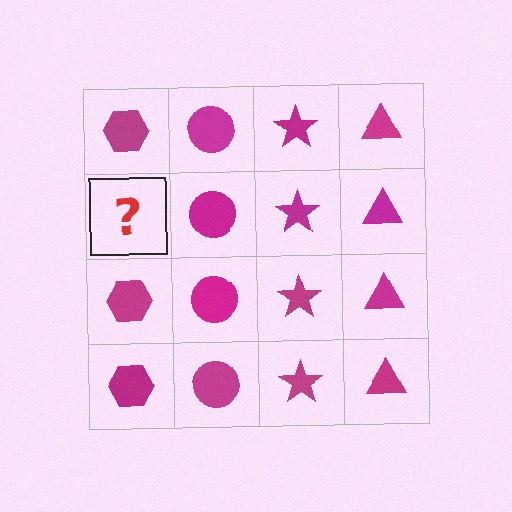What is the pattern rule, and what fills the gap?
The rule is that each column has a consistent shape. The gap should be filled with a magenta hexagon.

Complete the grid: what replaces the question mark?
The question mark should be replaced with a magenta hexagon.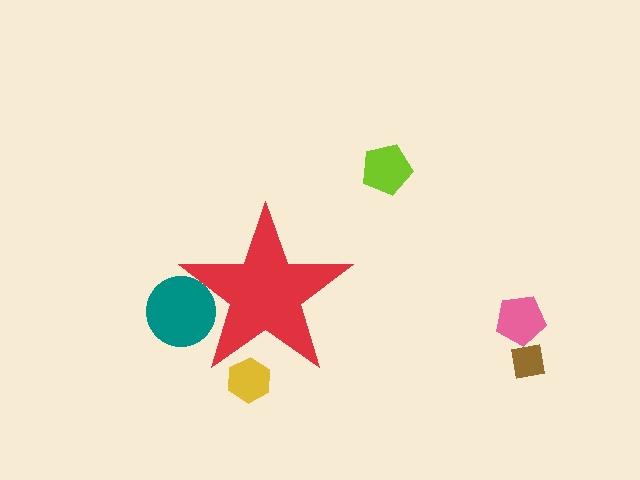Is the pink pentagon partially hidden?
No, the pink pentagon is fully visible.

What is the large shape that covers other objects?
A red star.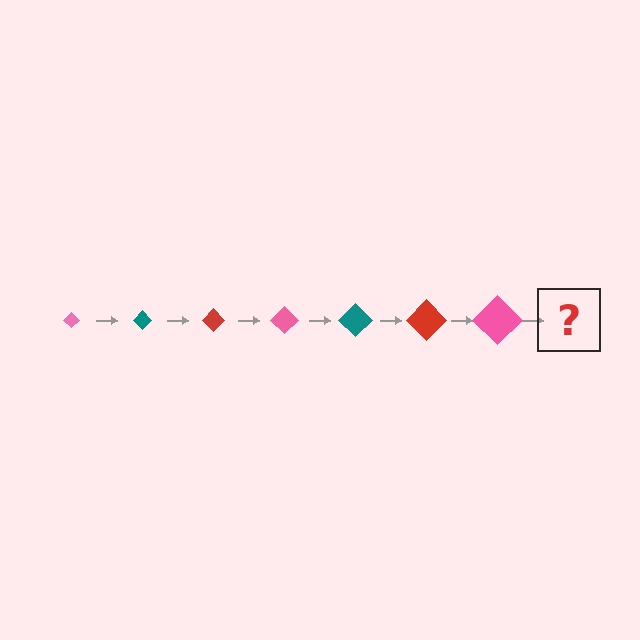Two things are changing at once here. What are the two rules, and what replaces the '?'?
The two rules are that the diamond grows larger each step and the color cycles through pink, teal, and red. The '?' should be a teal diamond, larger than the previous one.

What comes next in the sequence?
The next element should be a teal diamond, larger than the previous one.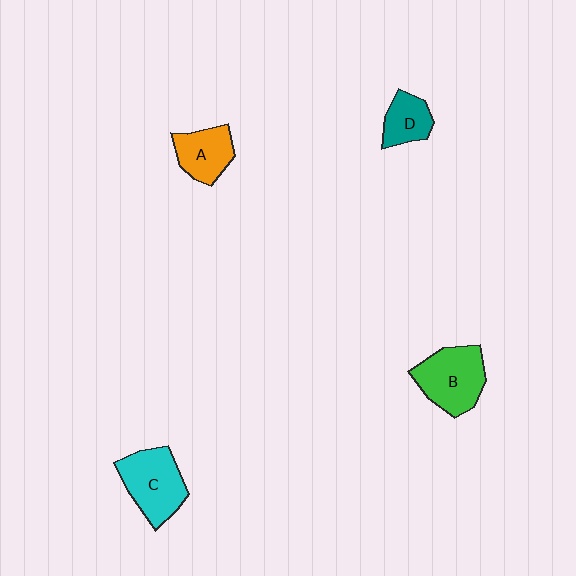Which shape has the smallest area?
Shape D (teal).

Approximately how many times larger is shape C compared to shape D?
Approximately 1.8 times.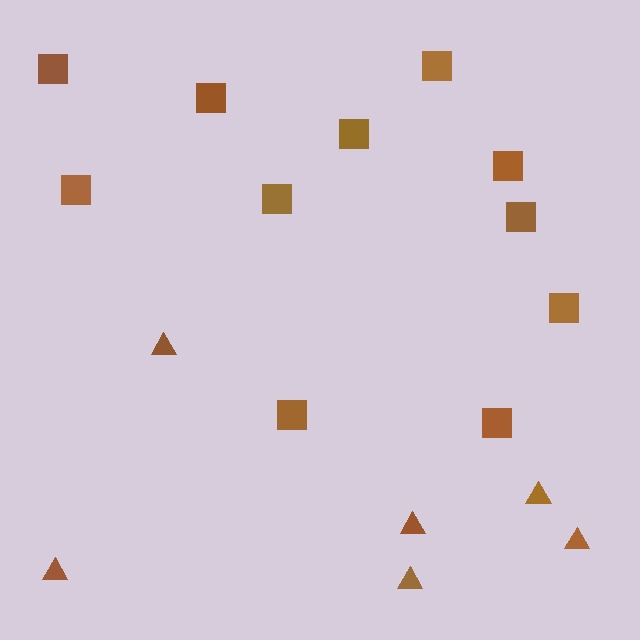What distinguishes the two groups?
There are 2 groups: one group of triangles (6) and one group of squares (11).